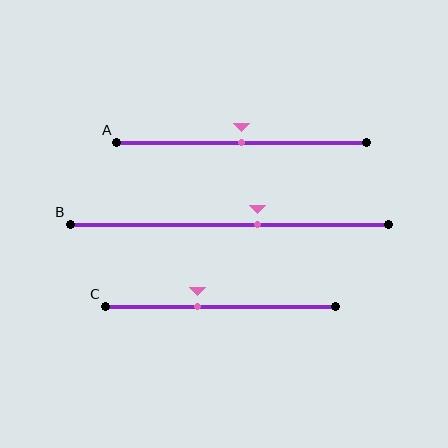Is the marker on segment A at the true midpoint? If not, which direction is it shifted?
Yes, the marker on segment A is at the true midpoint.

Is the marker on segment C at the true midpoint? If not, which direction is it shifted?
No, the marker on segment C is shifted to the left by about 10% of the segment length.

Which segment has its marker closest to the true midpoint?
Segment A has its marker closest to the true midpoint.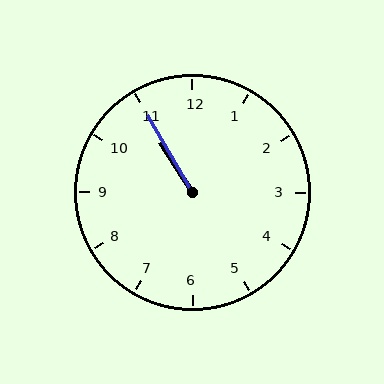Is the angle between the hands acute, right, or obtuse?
It is acute.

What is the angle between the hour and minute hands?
Approximately 2 degrees.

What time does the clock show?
10:55.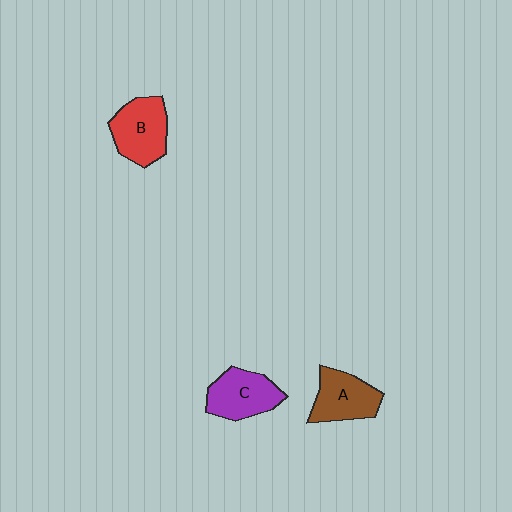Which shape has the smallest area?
Shape A (brown).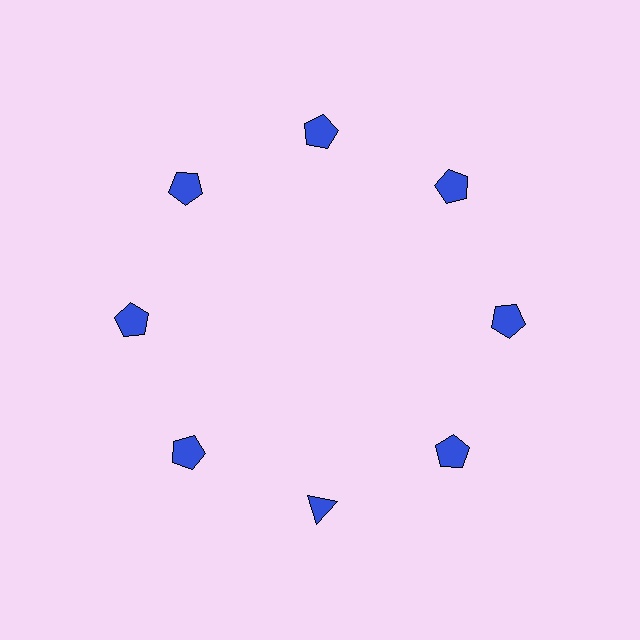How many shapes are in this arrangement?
There are 8 shapes arranged in a ring pattern.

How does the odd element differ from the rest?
It has a different shape: triangle instead of pentagon.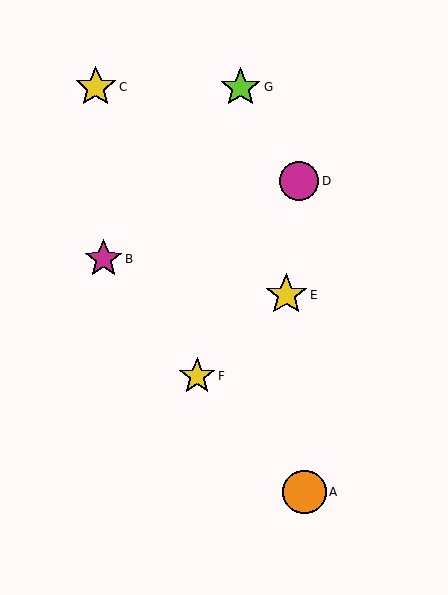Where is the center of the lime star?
The center of the lime star is at (240, 87).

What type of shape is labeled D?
Shape D is a magenta circle.